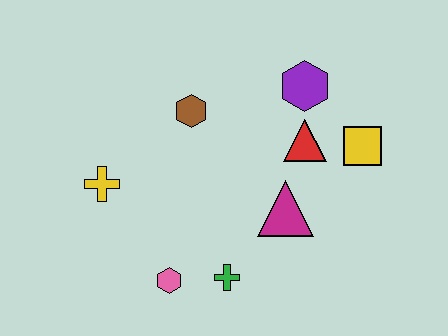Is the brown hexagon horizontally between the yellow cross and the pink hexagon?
No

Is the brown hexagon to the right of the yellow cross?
Yes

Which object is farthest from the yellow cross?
The yellow square is farthest from the yellow cross.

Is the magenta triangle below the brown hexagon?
Yes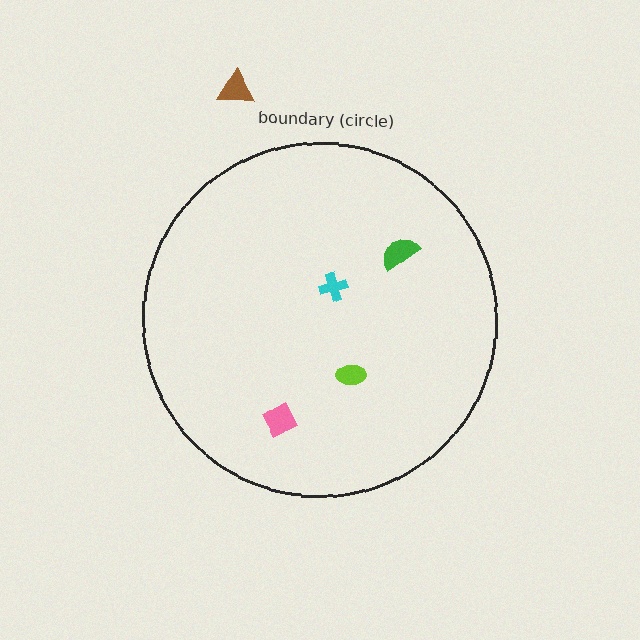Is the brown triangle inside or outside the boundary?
Outside.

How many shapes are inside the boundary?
4 inside, 1 outside.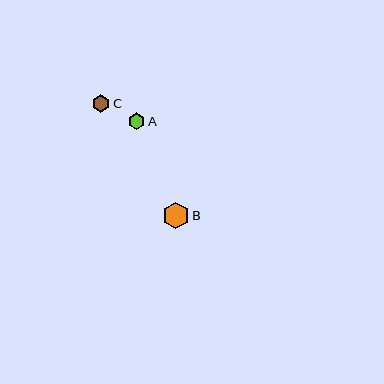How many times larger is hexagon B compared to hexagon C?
Hexagon B is approximately 1.5 times the size of hexagon C.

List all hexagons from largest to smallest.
From largest to smallest: B, C, A.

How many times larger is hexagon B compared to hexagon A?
Hexagon B is approximately 1.6 times the size of hexagon A.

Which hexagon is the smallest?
Hexagon A is the smallest with a size of approximately 17 pixels.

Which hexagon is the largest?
Hexagon B is the largest with a size of approximately 26 pixels.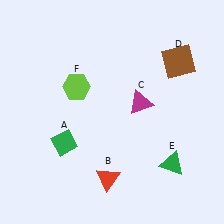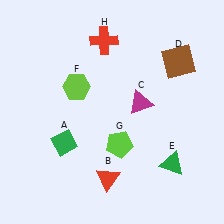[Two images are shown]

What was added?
A lime pentagon (G), a red cross (H) were added in Image 2.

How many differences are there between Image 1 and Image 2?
There are 2 differences between the two images.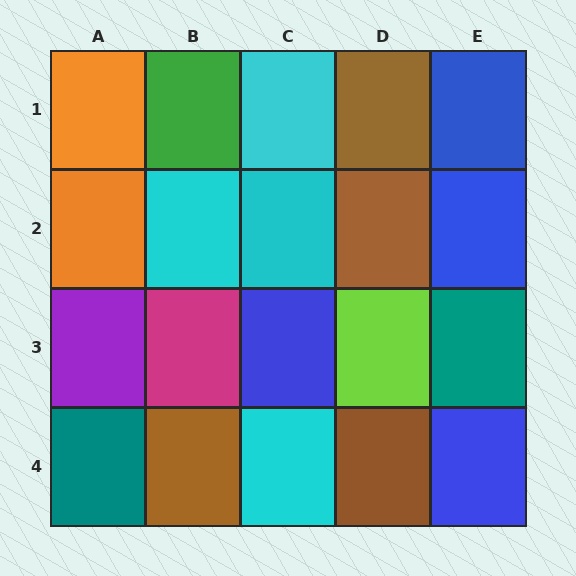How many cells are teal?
2 cells are teal.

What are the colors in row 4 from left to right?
Teal, brown, cyan, brown, blue.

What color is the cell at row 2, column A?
Orange.